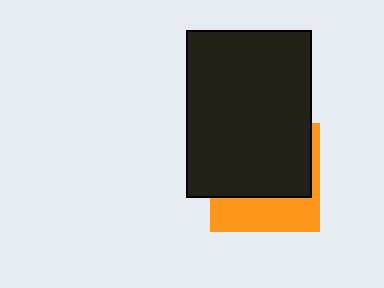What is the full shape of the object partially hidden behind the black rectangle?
The partially hidden object is an orange square.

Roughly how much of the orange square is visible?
A small part of it is visible (roughly 36%).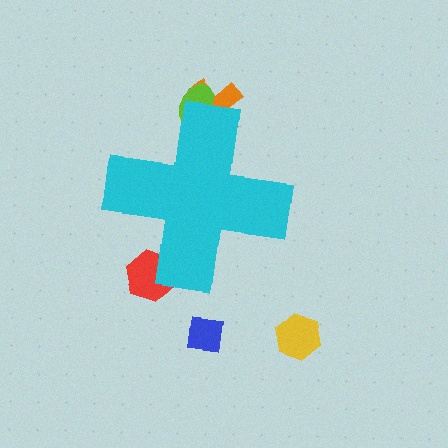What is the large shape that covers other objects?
A cyan cross.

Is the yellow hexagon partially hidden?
No, the yellow hexagon is fully visible.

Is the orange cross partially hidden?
Yes, the orange cross is partially hidden behind the cyan cross.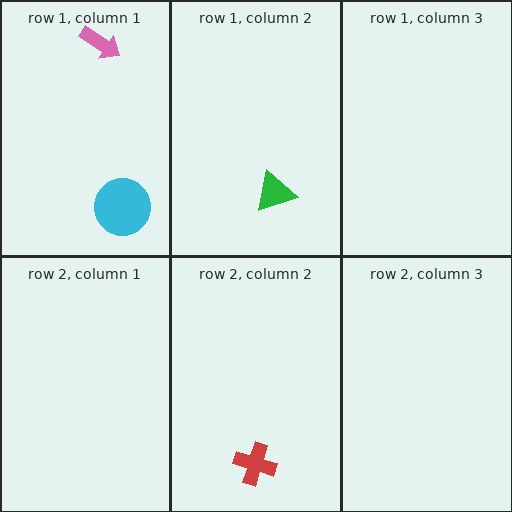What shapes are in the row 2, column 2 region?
The red cross.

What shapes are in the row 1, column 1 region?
The cyan circle, the pink arrow.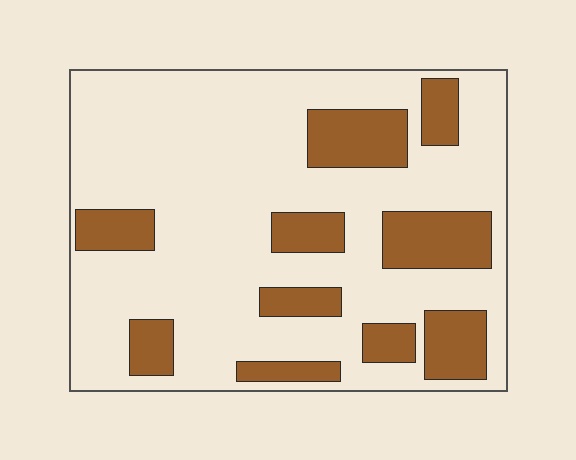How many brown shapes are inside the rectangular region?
10.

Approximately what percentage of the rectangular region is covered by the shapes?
Approximately 25%.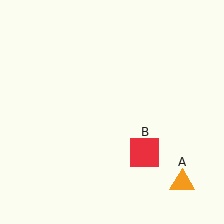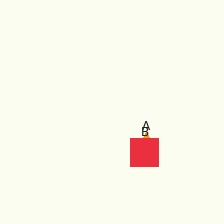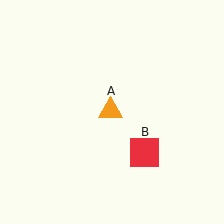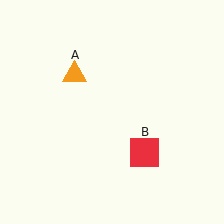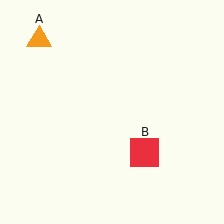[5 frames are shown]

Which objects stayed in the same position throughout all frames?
Red square (object B) remained stationary.